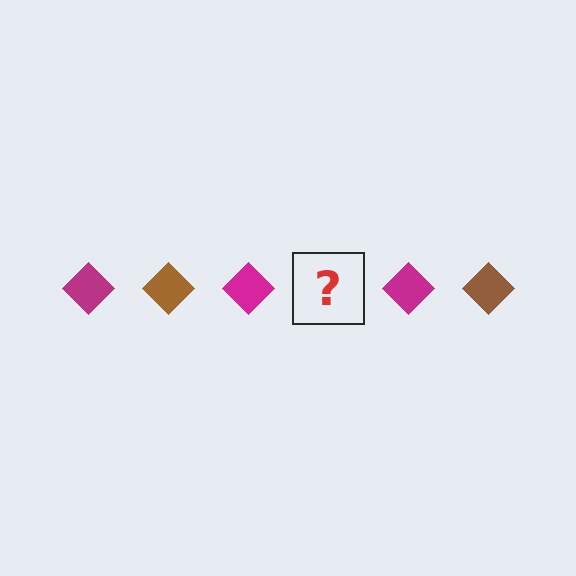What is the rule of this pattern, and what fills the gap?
The rule is that the pattern cycles through magenta, brown diamonds. The gap should be filled with a brown diamond.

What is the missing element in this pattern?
The missing element is a brown diamond.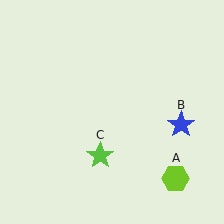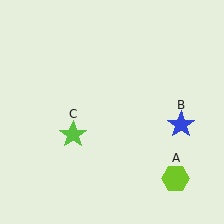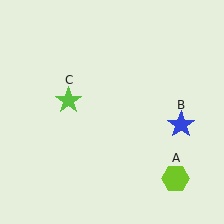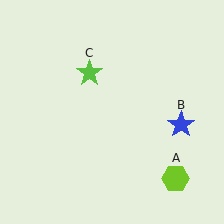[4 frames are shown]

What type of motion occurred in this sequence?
The lime star (object C) rotated clockwise around the center of the scene.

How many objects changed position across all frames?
1 object changed position: lime star (object C).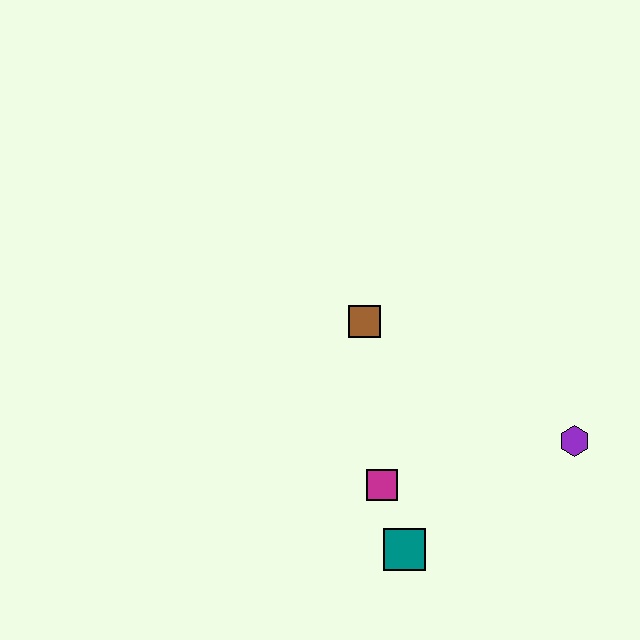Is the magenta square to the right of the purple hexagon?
No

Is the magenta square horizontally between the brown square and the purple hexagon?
Yes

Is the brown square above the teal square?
Yes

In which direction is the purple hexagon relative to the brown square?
The purple hexagon is to the right of the brown square.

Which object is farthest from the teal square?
The brown square is farthest from the teal square.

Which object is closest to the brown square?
The magenta square is closest to the brown square.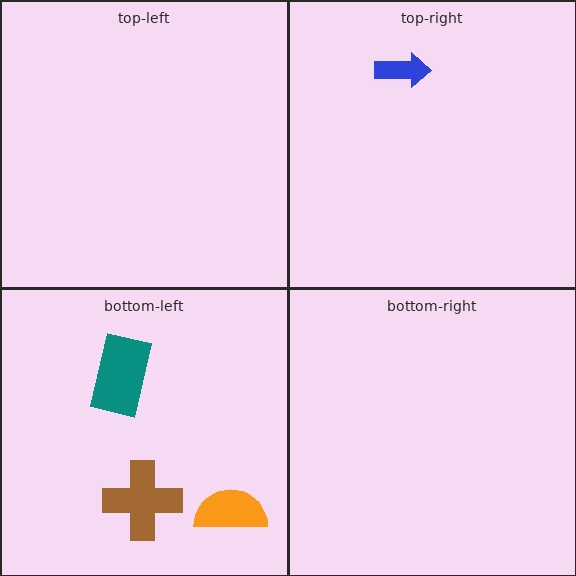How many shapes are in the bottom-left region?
3.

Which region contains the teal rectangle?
The bottom-left region.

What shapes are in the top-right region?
The blue arrow.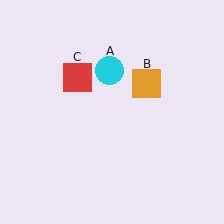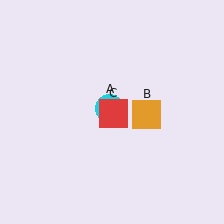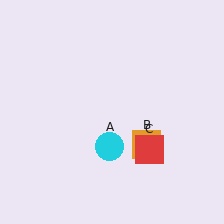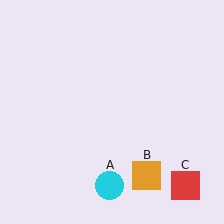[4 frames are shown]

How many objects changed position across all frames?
3 objects changed position: cyan circle (object A), orange square (object B), red square (object C).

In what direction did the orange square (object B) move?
The orange square (object B) moved down.